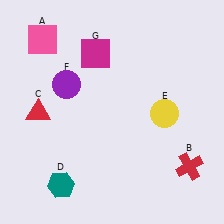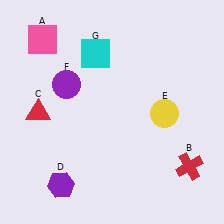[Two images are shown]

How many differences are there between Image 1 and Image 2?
There are 2 differences between the two images.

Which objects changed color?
D changed from teal to purple. G changed from magenta to cyan.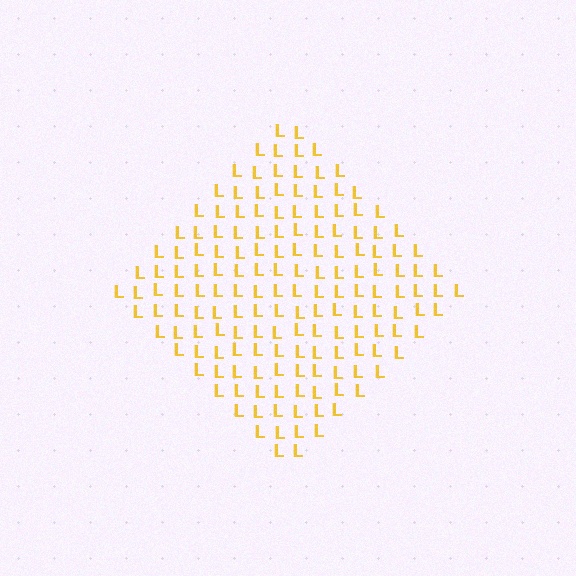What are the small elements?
The small elements are letter L's.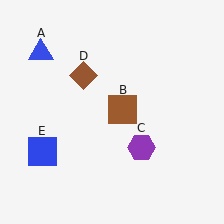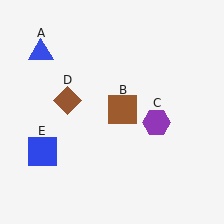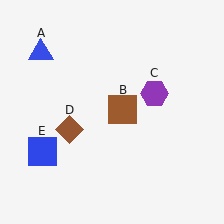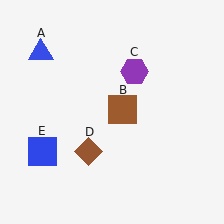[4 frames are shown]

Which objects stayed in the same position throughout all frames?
Blue triangle (object A) and brown square (object B) and blue square (object E) remained stationary.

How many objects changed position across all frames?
2 objects changed position: purple hexagon (object C), brown diamond (object D).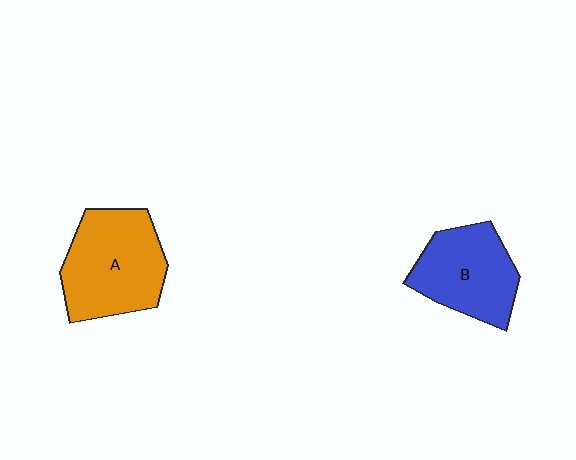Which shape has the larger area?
Shape A (orange).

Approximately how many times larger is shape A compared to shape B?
Approximately 1.2 times.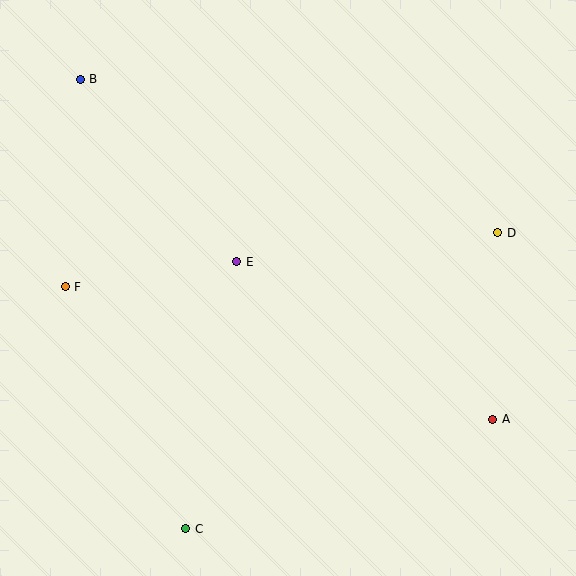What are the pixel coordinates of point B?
Point B is at (80, 79).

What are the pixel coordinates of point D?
Point D is at (498, 233).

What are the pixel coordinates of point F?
Point F is at (65, 287).